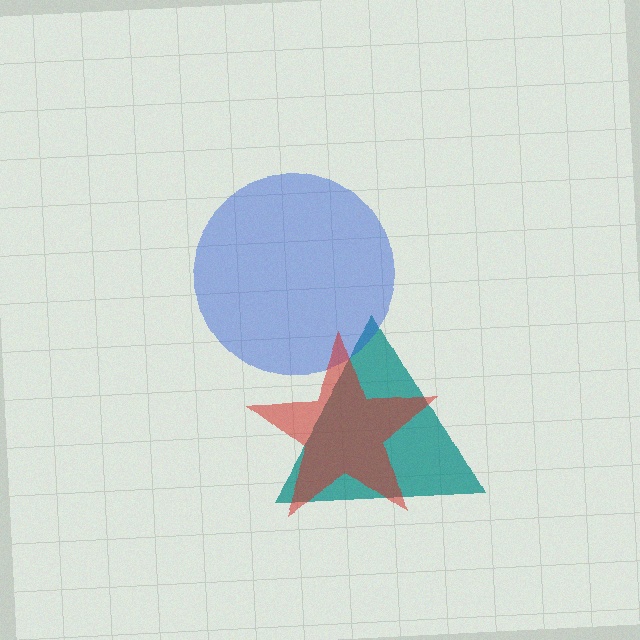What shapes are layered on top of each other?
The layered shapes are: a teal triangle, a blue circle, a red star.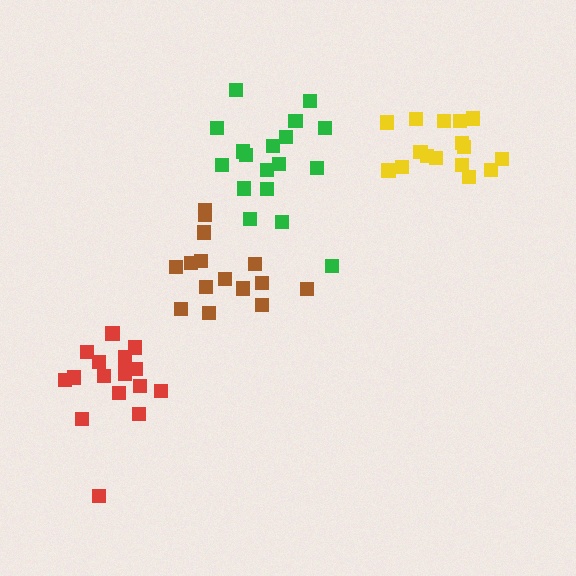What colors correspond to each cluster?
The clusters are colored: green, yellow, brown, red.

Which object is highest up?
The green cluster is topmost.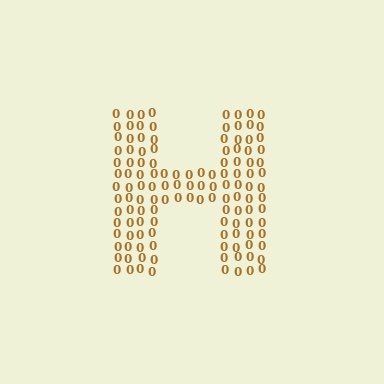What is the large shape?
The large shape is the letter H.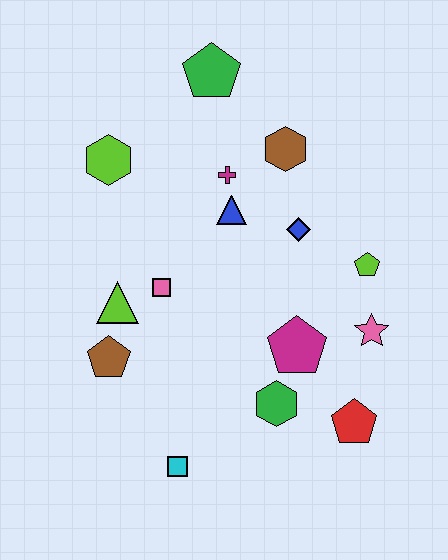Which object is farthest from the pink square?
The red pentagon is farthest from the pink square.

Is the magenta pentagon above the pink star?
No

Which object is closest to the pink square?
The lime triangle is closest to the pink square.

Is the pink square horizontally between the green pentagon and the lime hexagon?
Yes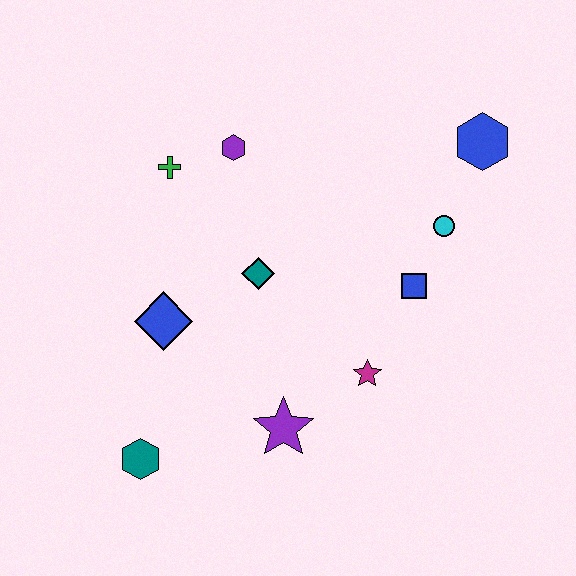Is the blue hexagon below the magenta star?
No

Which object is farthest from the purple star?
The blue hexagon is farthest from the purple star.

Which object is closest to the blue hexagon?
The cyan circle is closest to the blue hexagon.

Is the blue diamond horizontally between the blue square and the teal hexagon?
Yes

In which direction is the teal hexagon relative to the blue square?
The teal hexagon is to the left of the blue square.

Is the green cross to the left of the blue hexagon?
Yes